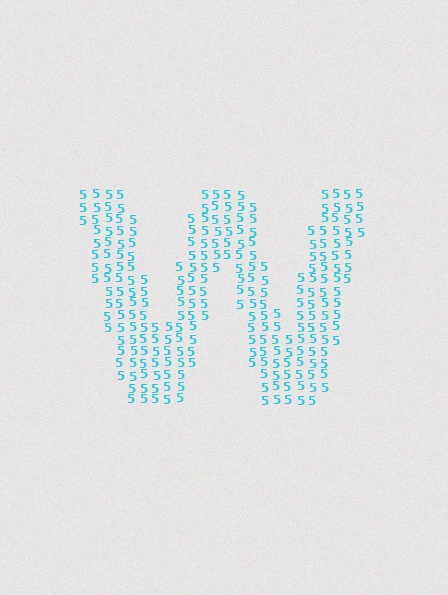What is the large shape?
The large shape is the letter W.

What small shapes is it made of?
It is made of small digit 5's.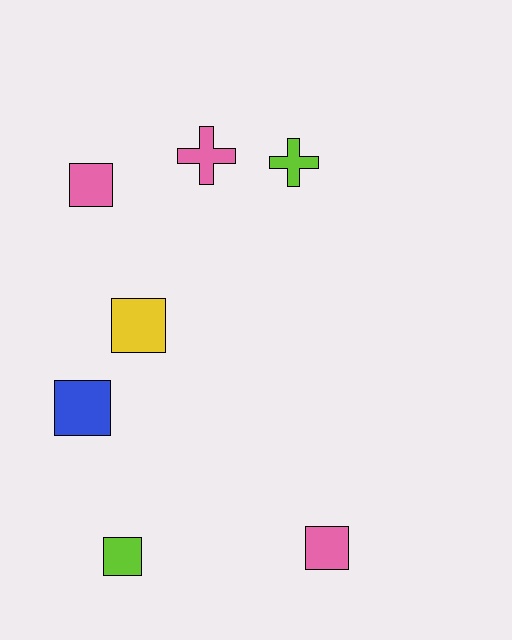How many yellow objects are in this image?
There is 1 yellow object.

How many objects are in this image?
There are 7 objects.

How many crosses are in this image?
There are 2 crosses.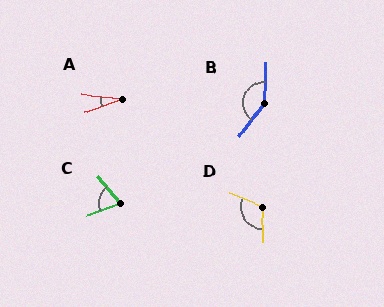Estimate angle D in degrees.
Approximately 112 degrees.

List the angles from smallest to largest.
A (25°), C (70°), D (112°), B (144°).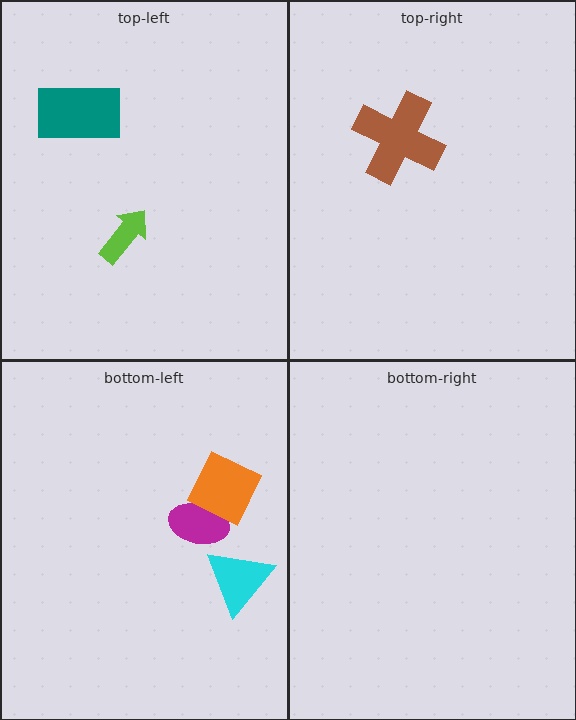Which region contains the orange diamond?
The bottom-left region.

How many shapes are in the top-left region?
2.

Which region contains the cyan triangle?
The bottom-left region.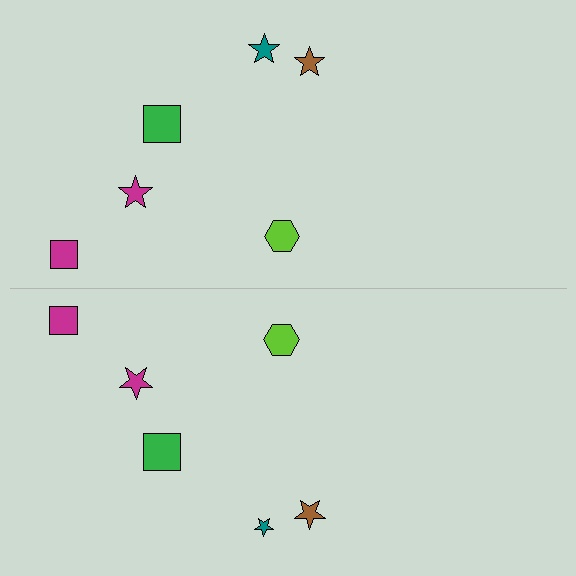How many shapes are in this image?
There are 12 shapes in this image.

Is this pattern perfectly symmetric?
No, the pattern is not perfectly symmetric. The teal star on the bottom side has a different size than its mirror counterpart.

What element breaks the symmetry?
The teal star on the bottom side has a different size than its mirror counterpart.